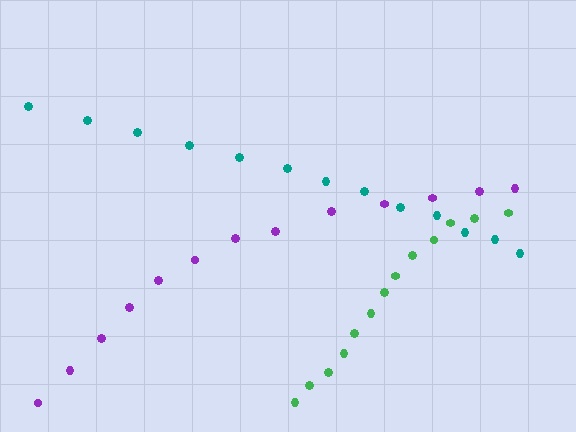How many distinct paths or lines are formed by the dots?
There are 3 distinct paths.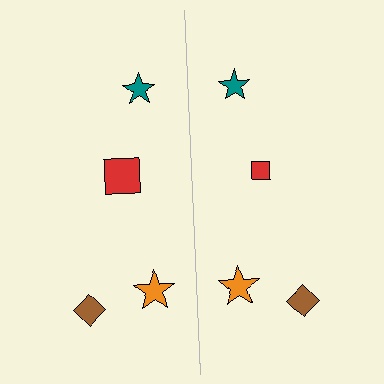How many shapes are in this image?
There are 8 shapes in this image.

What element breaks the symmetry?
The red square on the right side has a different size than its mirror counterpart.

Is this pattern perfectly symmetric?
No, the pattern is not perfectly symmetric. The red square on the right side has a different size than its mirror counterpart.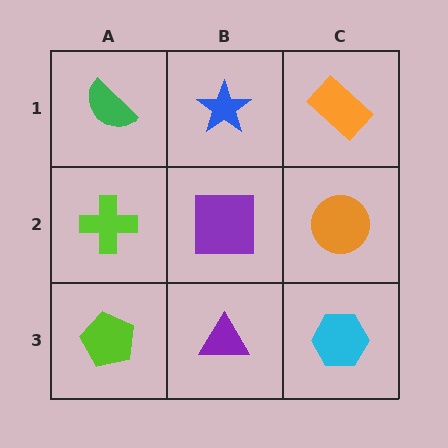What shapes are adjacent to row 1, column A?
A lime cross (row 2, column A), a blue star (row 1, column B).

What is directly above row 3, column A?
A lime cross.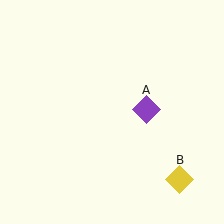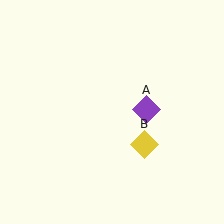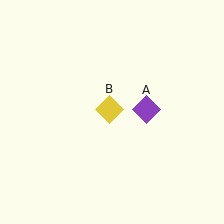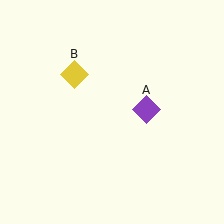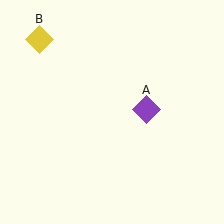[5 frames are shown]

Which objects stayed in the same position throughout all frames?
Purple diamond (object A) remained stationary.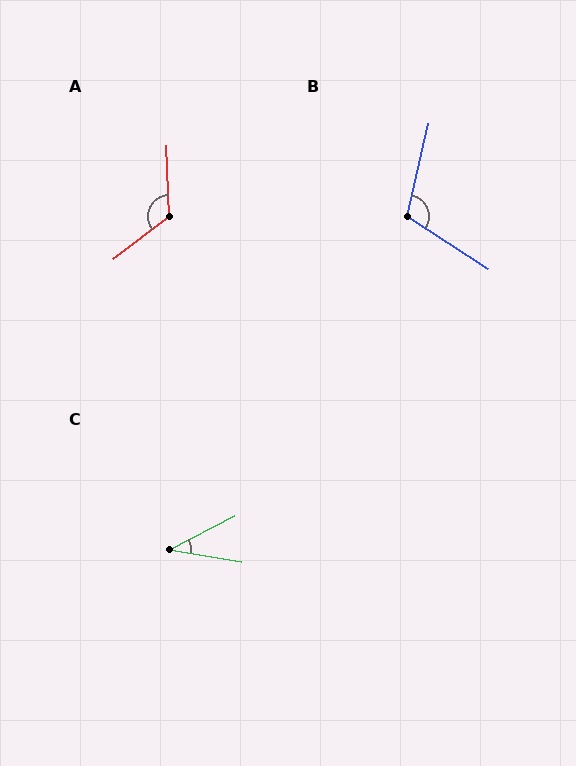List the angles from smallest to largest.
C (37°), B (110°), A (126°).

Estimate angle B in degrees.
Approximately 110 degrees.